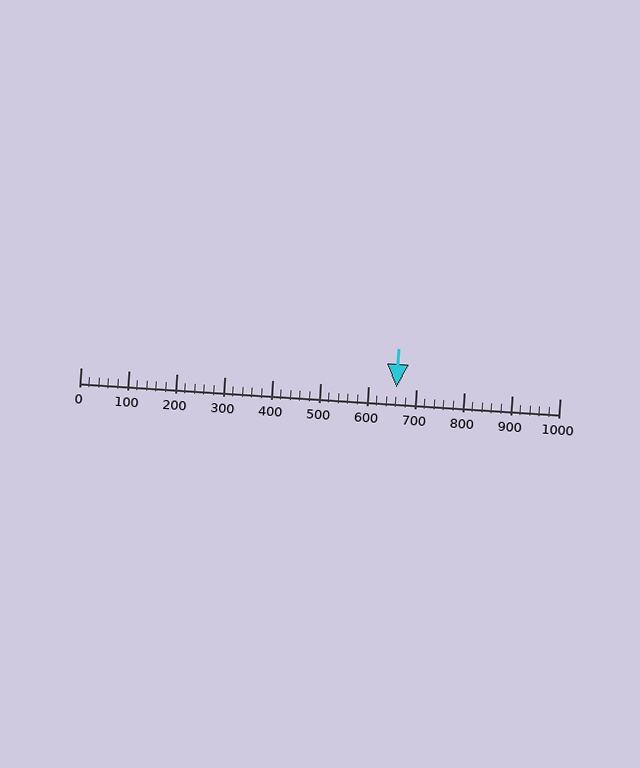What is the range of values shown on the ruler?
The ruler shows values from 0 to 1000.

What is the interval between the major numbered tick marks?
The major tick marks are spaced 100 units apart.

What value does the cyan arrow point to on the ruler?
The cyan arrow points to approximately 660.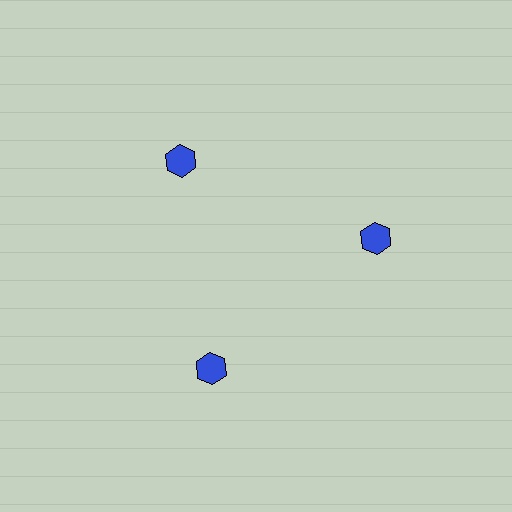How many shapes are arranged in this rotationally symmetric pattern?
There are 3 shapes, arranged in 3 groups of 1.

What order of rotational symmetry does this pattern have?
This pattern has 3-fold rotational symmetry.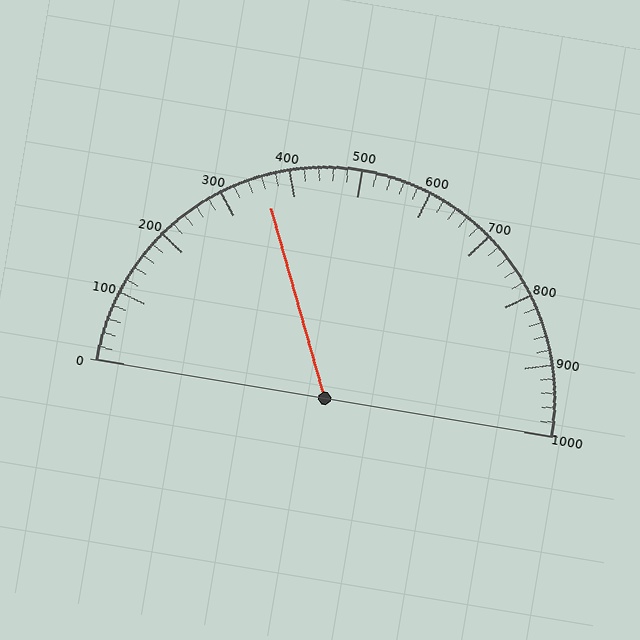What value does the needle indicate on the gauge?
The needle indicates approximately 360.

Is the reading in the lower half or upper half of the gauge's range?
The reading is in the lower half of the range (0 to 1000).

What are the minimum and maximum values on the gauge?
The gauge ranges from 0 to 1000.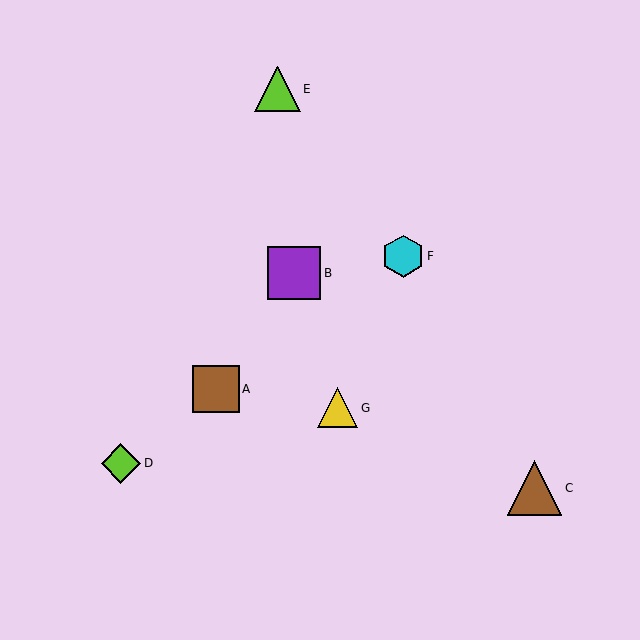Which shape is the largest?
The brown triangle (labeled C) is the largest.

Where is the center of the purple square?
The center of the purple square is at (294, 273).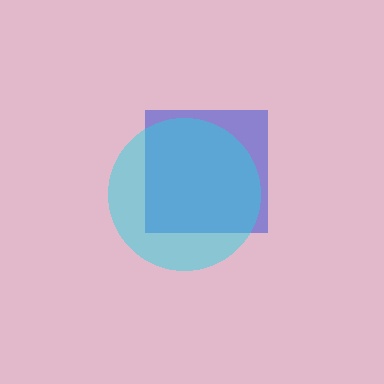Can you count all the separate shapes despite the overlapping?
Yes, there are 2 separate shapes.